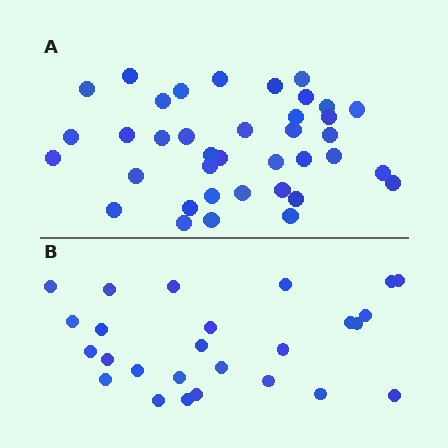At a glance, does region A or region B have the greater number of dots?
Region A (the top region) has more dots.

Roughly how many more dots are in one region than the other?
Region A has roughly 12 or so more dots than region B.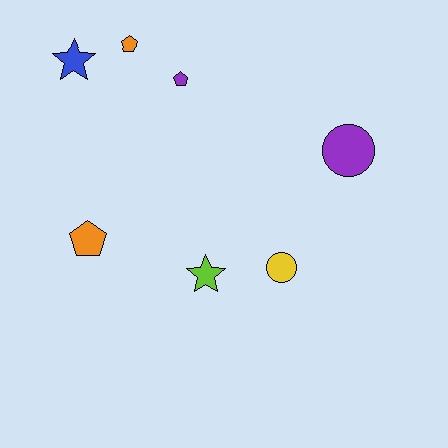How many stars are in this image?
There are 2 stars.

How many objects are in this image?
There are 7 objects.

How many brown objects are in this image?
There are no brown objects.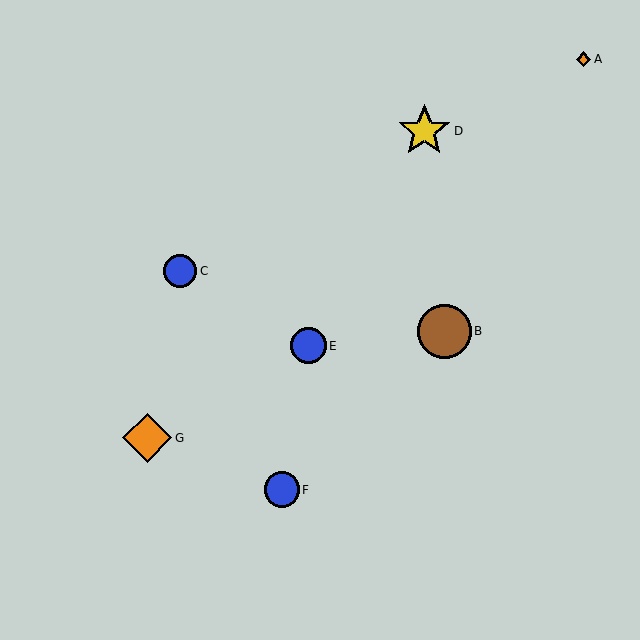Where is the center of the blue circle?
The center of the blue circle is at (180, 271).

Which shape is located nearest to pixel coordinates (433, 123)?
The yellow star (labeled D) at (424, 131) is nearest to that location.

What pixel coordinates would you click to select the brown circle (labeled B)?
Click at (445, 331) to select the brown circle B.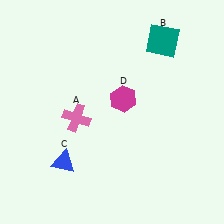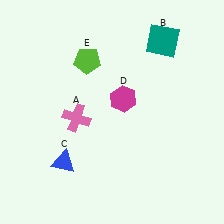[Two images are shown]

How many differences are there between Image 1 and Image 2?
There is 1 difference between the two images.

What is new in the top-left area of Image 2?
A lime pentagon (E) was added in the top-left area of Image 2.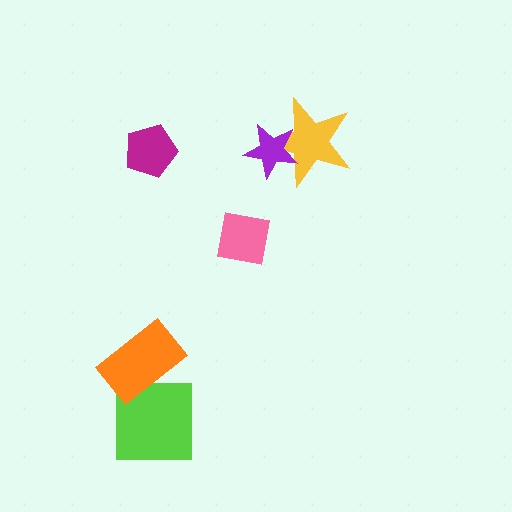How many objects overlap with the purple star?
1 object overlaps with the purple star.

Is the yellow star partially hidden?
Yes, it is partially covered by another shape.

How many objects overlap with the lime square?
1 object overlaps with the lime square.